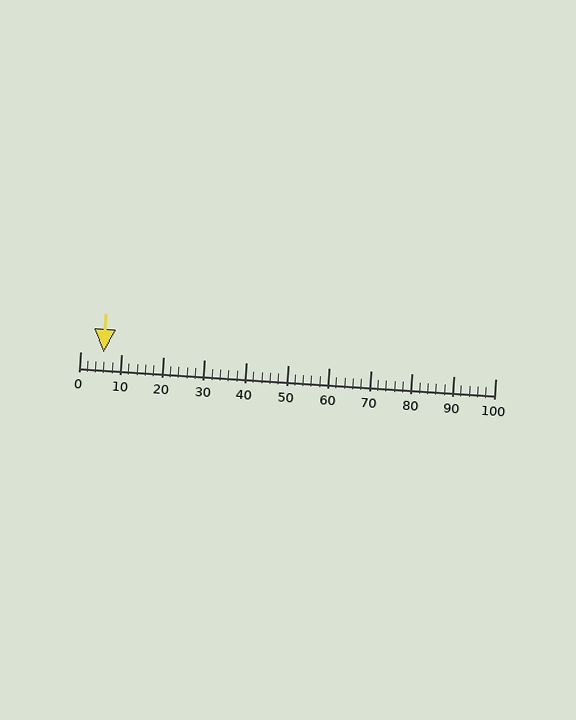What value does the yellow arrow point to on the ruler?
The yellow arrow points to approximately 6.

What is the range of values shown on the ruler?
The ruler shows values from 0 to 100.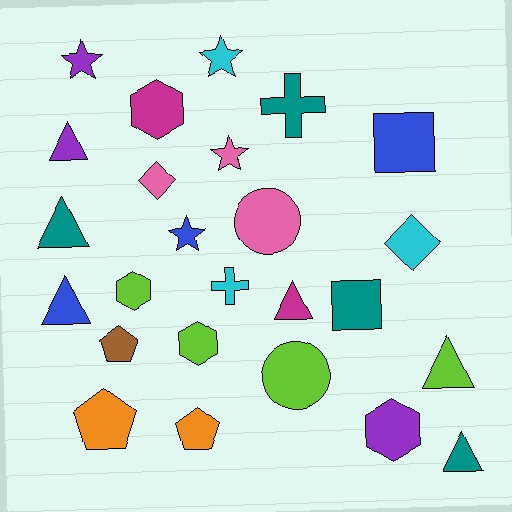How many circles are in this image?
There are 2 circles.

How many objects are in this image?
There are 25 objects.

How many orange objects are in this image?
There are 2 orange objects.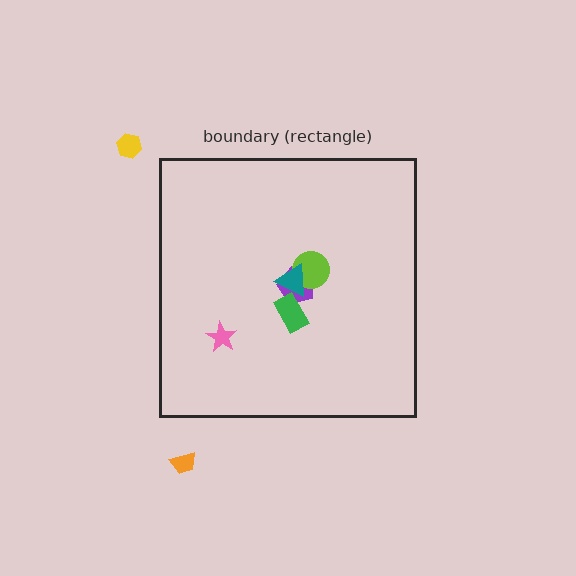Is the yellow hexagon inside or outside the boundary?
Outside.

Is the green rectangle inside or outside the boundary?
Inside.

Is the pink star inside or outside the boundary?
Inside.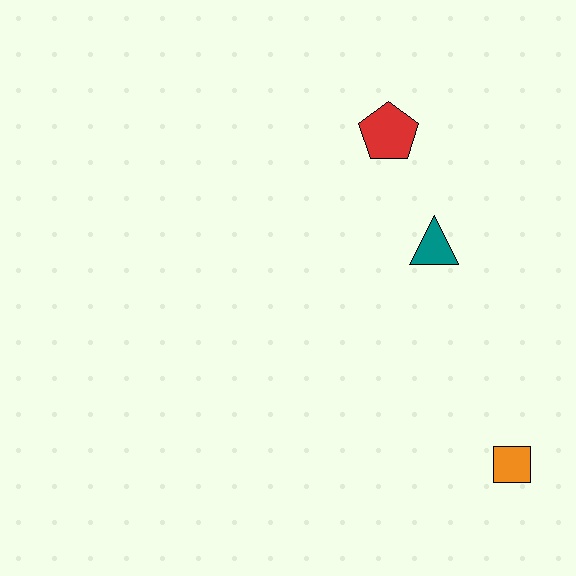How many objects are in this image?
There are 3 objects.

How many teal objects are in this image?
There is 1 teal object.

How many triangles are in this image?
There is 1 triangle.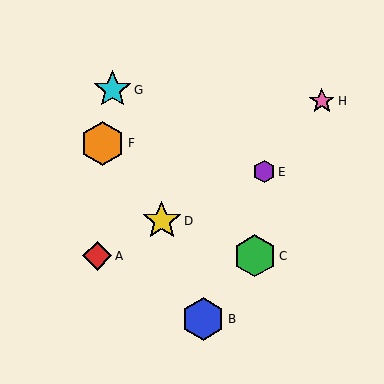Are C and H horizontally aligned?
No, C is at y≈256 and H is at y≈101.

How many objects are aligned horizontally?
2 objects (A, C) are aligned horizontally.